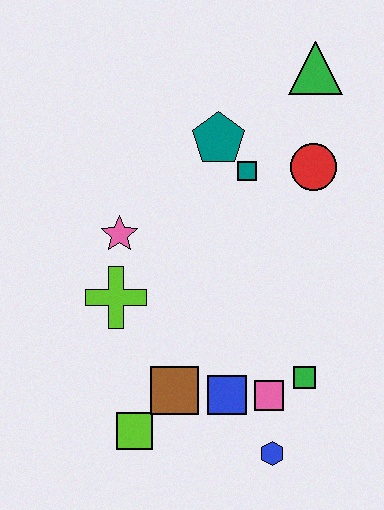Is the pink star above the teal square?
No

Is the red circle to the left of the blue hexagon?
No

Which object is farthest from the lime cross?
The green triangle is farthest from the lime cross.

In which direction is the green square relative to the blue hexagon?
The green square is above the blue hexagon.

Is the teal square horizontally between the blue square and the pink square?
Yes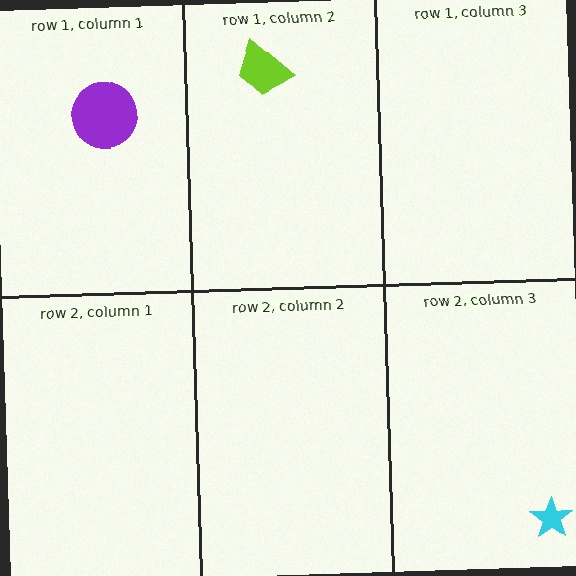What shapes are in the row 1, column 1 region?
The purple circle.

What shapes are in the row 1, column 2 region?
The lime trapezoid.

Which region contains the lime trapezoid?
The row 1, column 2 region.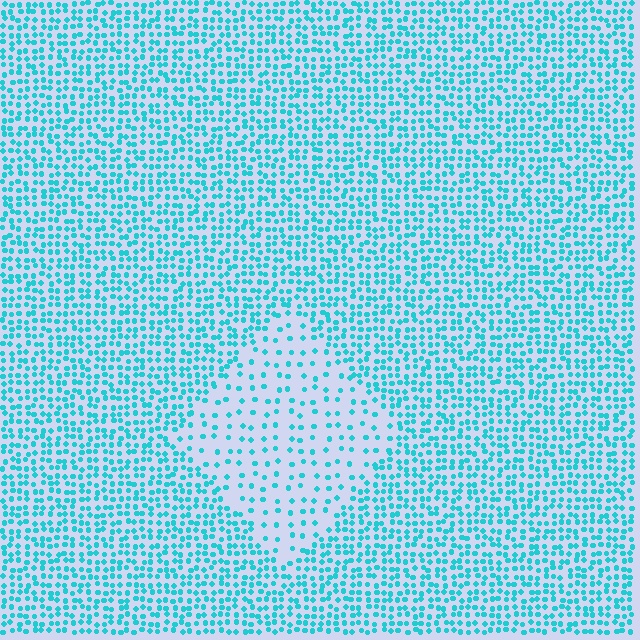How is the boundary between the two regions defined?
The boundary is defined by a change in element density (approximately 2.5x ratio). All elements are the same color, size, and shape.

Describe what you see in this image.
The image contains small cyan elements arranged at two different densities. A diamond-shaped region is visible where the elements are less densely packed than the surrounding area.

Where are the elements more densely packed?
The elements are more densely packed outside the diamond boundary.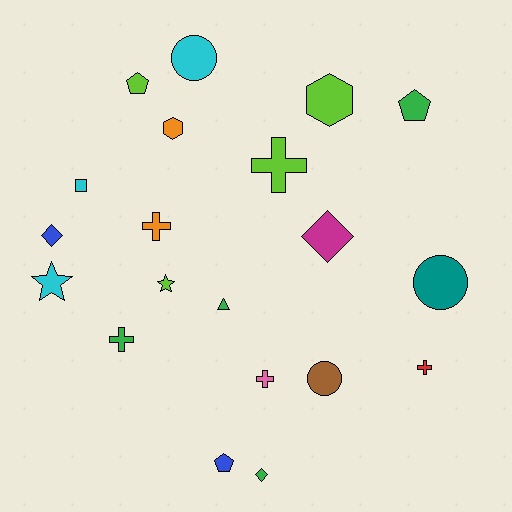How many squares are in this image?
There is 1 square.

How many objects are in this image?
There are 20 objects.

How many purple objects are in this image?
There are no purple objects.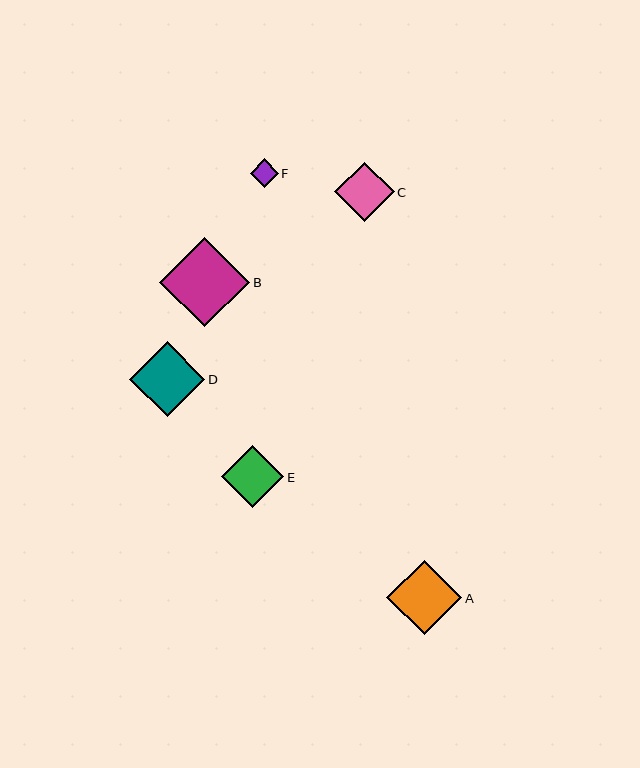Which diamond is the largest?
Diamond B is the largest with a size of approximately 90 pixels.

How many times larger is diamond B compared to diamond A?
Diamond B is approximately 1.2 times the size of diamond A.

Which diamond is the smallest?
Diamond F is the smallest with a size of approximately 28 pixels.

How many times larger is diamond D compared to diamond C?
Diamond D is approximately 1.3 times the size of diamond C.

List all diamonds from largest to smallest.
From largest to smallest: B, A, D, E, C, F.